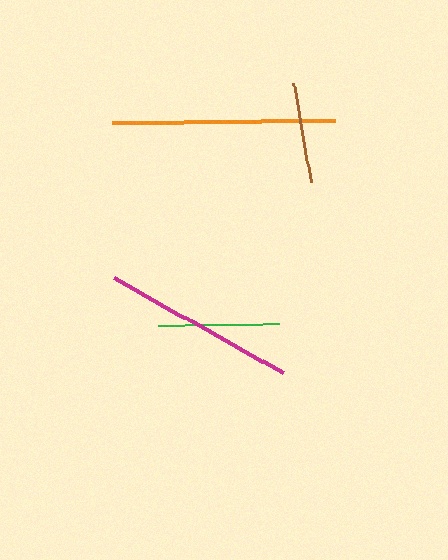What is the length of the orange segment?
The orange segment is approximately 224 pixels long.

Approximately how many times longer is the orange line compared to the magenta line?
The orange line is approximately 1.2 times the length of the magenta line.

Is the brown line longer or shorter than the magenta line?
The magenta line is longer than the brown line.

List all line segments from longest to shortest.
From longest to shortest: orange, magenta, green, brown.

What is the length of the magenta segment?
The magenta segment is approximately 194 pixels long.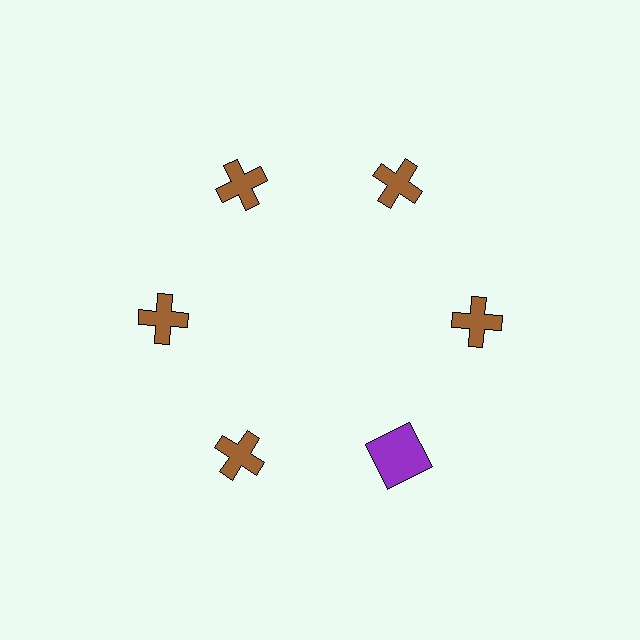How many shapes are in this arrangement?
There are 6 shapes arranged in a ring pattern.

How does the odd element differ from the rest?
It differs in both color (purple instead of brown) and shape (square instead of cross).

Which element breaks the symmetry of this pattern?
The purple square at roughly the 5 o'clock position breaks the symmetry. All other shapes are brown crosses.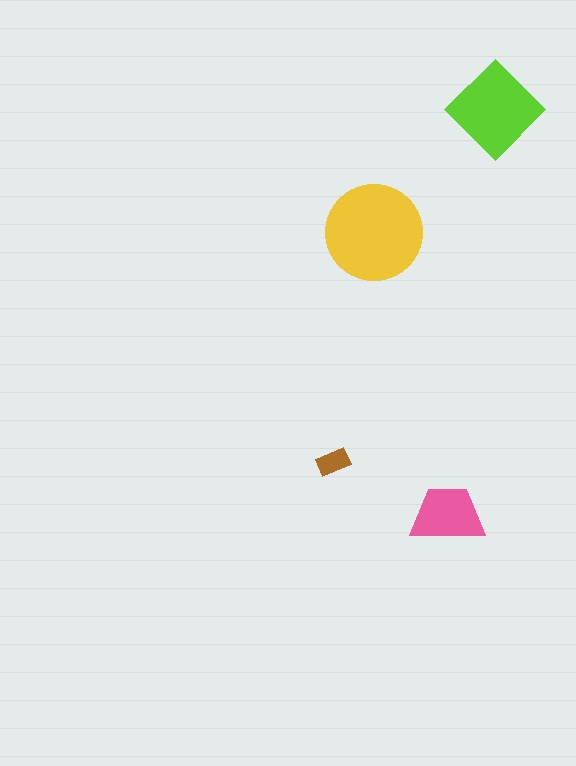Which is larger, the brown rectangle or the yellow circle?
The yellow circle.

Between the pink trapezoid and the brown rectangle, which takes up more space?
The pink trapezoid.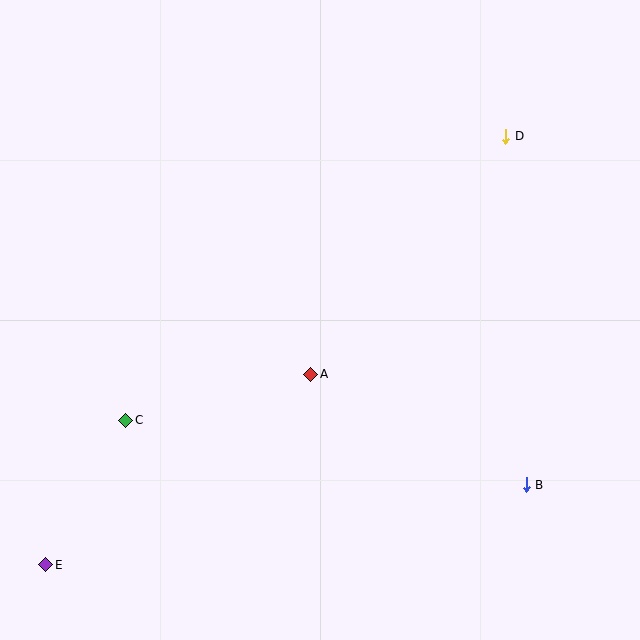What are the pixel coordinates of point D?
Point D is at (506, 136).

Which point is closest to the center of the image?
Point A at (311, 375) is closest to the center.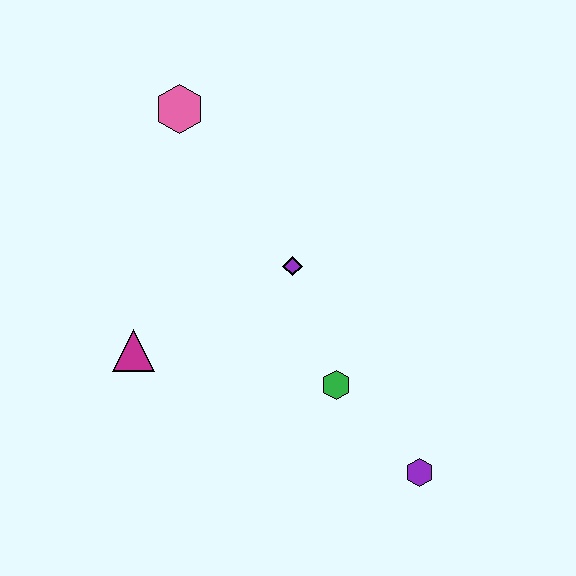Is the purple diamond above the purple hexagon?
Yes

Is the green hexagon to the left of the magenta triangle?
No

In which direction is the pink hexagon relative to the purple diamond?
The pink hexagon is above the purple diamond.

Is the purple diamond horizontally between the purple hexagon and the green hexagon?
No